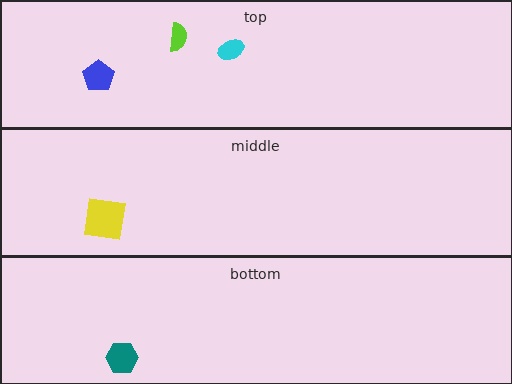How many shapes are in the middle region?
1.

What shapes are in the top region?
The lime semicircle, the blue pentagon, the cyan ellipse.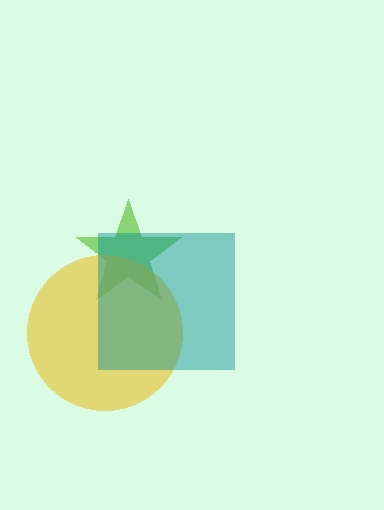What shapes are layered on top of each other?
The layered shapes are: a lime star, a yellow circle, a teal square.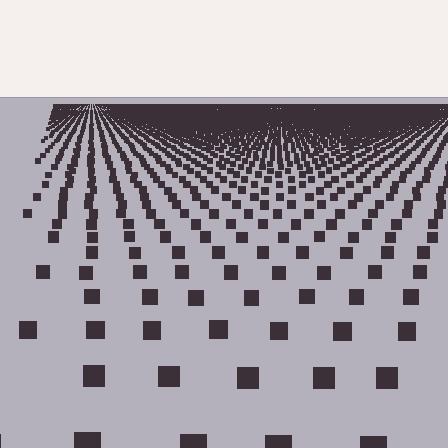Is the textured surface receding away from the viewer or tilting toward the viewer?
The surface is receding away from the viewer. Texture elements get smaller and denser toward the top.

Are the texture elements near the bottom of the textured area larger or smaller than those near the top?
Larger. Near the bottom, elements are closer to the viewer and appear at a bigger on-screen size.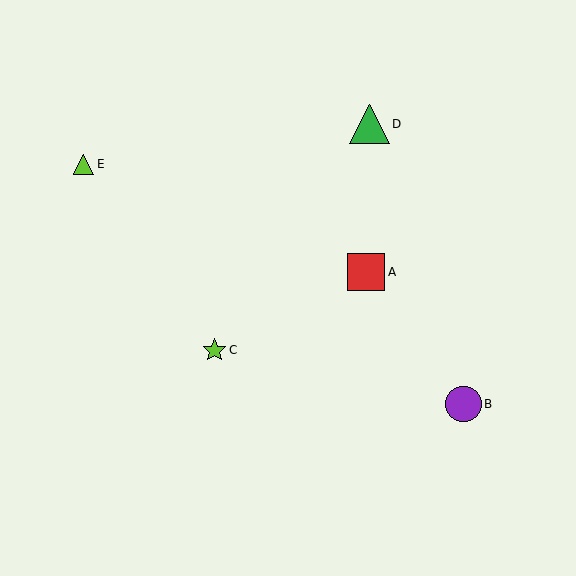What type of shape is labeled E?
Shape E is a lime triangle.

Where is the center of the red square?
The center of the red square is at (366, 272).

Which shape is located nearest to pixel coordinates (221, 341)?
The lime star (labeled C) at (215, 350) is nearest to that location.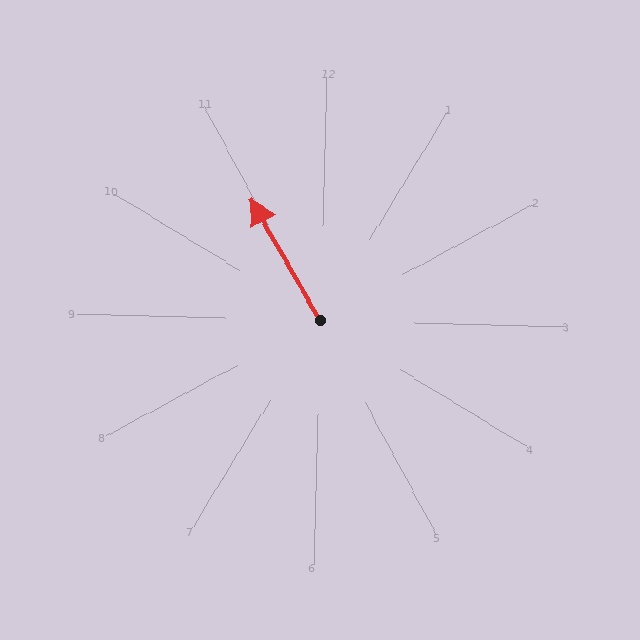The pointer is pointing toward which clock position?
Roughly 11 o'clock.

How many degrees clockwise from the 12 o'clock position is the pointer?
Approximately 329 degrees.